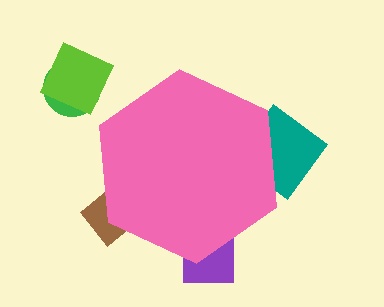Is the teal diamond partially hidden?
Yes, the teal diamond is partially hidden behind the pink hexagon.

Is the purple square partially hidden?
Yes, the purple square is partially hidden behind the pink hexagon.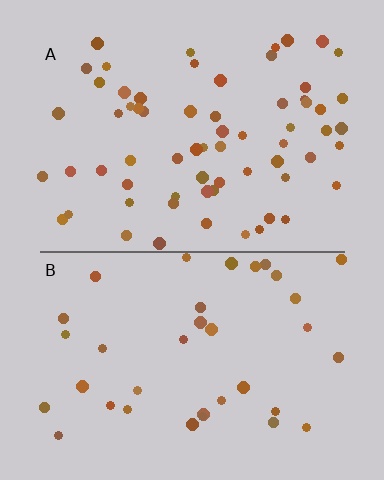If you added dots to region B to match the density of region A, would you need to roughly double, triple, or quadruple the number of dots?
Approximately double.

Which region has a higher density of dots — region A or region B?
A (the top).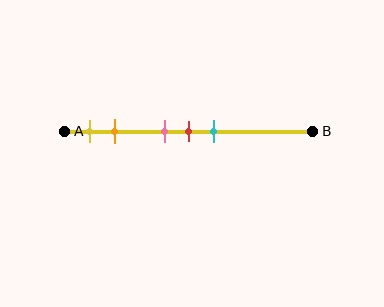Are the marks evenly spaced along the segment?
No, the marks are not evenly spaced.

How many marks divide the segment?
There are 5 marks dividing the segment.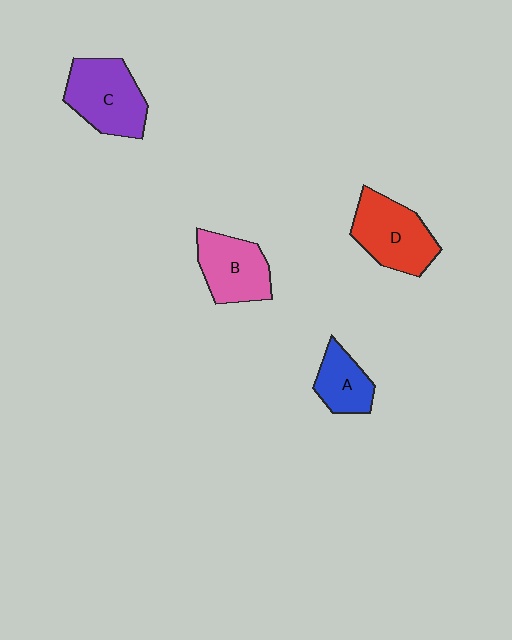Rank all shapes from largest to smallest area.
From largest to smallest: C (purple), D (red), B (pink), A (blue).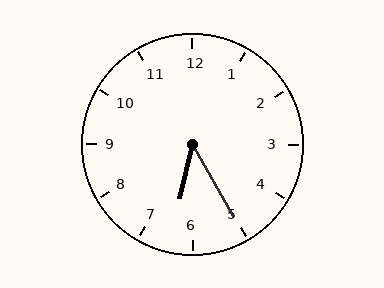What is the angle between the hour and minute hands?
Approximately 42 degrees.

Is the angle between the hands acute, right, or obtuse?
It is acute.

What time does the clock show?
6:25.